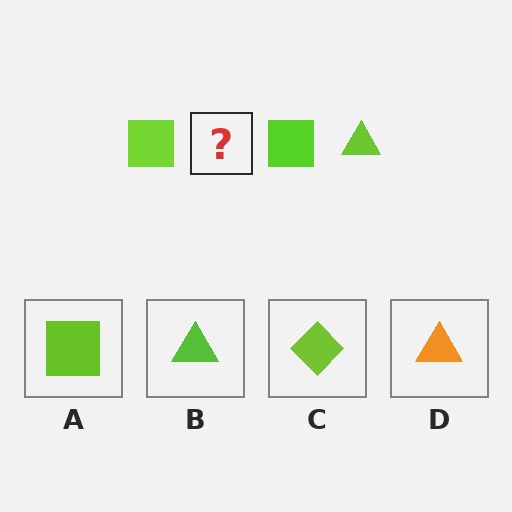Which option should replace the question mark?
Option B.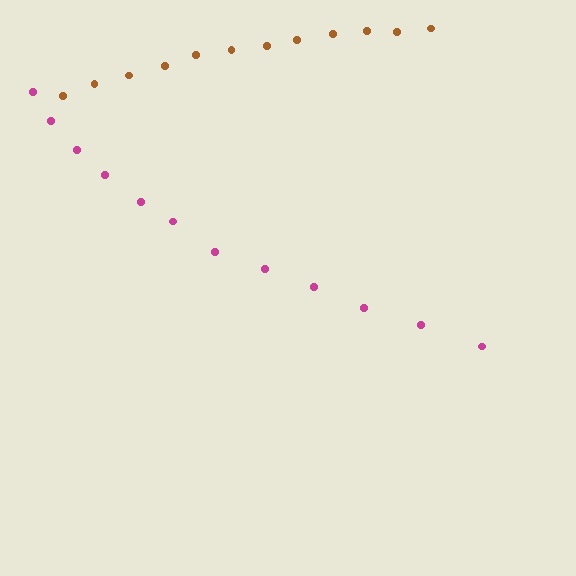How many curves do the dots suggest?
There are 2 distinct paths.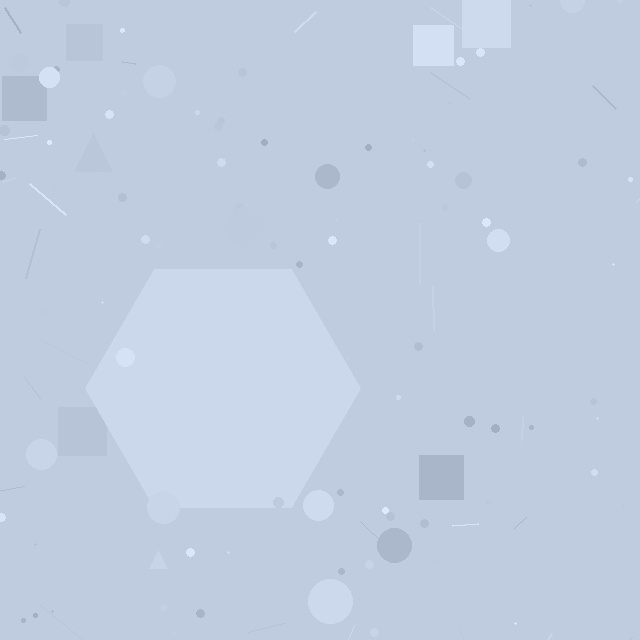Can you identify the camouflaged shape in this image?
The camouflaged shape is a hexagon.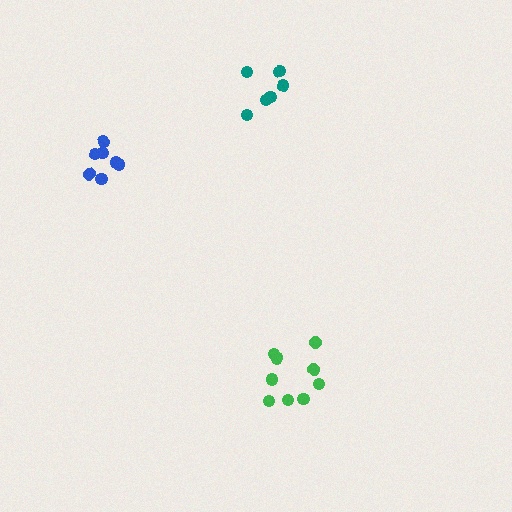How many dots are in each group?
Group 1: 9 dots, Group 2: 7 dots, Group 3: 6 dots (22 total).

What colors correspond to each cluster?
The clusters are colored: green, blue, teal.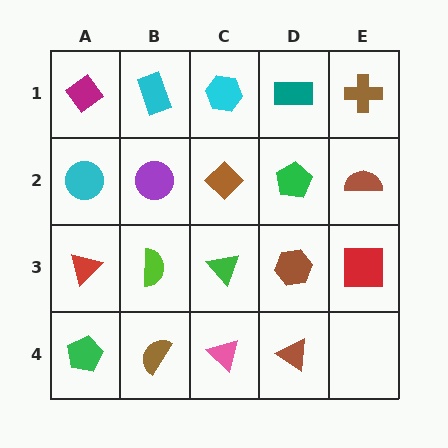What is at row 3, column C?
A green triangle.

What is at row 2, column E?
A brown semicircle.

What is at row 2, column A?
A cyan circle.